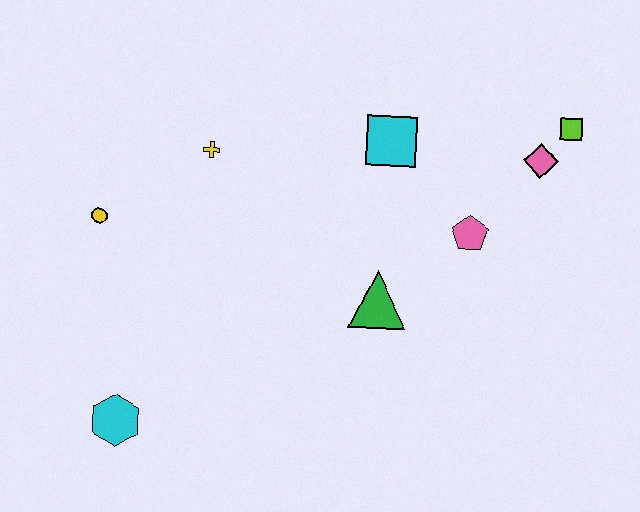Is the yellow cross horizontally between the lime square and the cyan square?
No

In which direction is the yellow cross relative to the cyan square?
The yellow cross is to the left of the cyan square.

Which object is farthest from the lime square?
The cyan hexagon is farthest from the lime square.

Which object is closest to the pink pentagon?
The pink diamond is closest to the pink pentagon.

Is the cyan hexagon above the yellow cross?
No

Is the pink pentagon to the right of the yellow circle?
Yes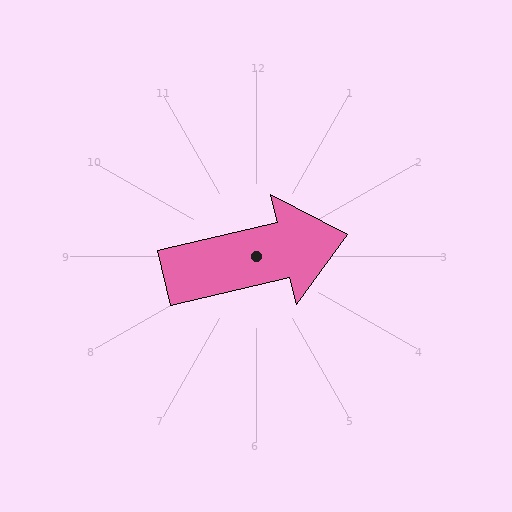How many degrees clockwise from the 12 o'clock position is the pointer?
Approximately 77 degrees.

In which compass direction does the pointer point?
East.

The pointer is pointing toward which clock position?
Roughly 3 o'clock.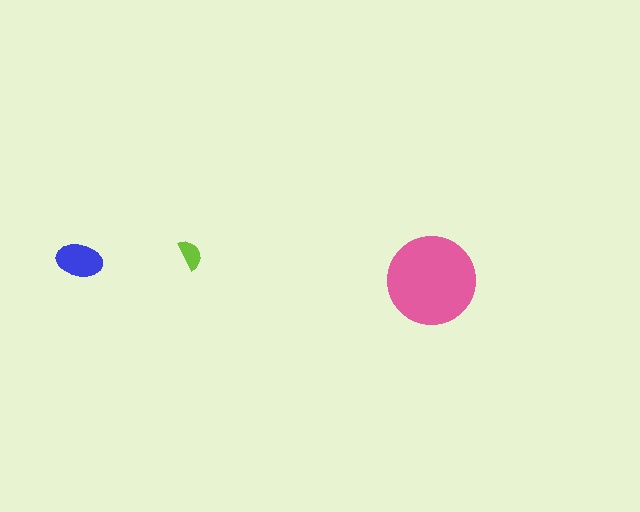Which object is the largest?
The pink circle.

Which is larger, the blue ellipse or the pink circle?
The pink circle.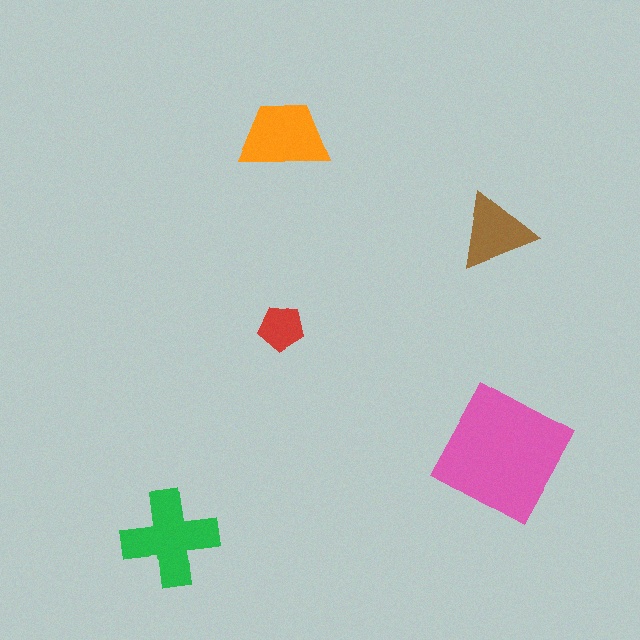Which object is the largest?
The pink square.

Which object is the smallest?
The red pentagon.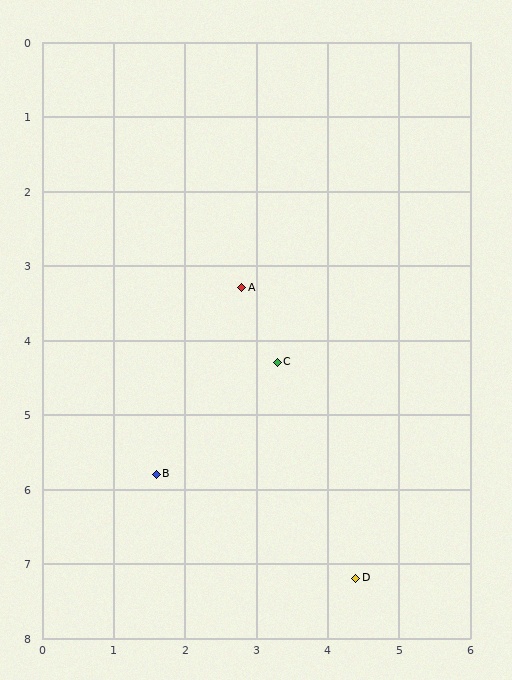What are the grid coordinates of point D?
Point D is at approximately (4.4, 7.2).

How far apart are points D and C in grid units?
Points D and C are about 3.1 grid units apart.